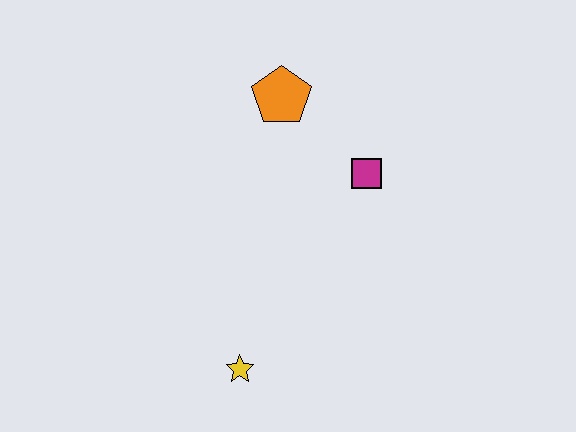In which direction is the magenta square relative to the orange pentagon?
The magenta square is to the right of the orange pentagon.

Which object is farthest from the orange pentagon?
The yellow star is farthest from the orange pentagon.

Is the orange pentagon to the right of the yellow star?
Yes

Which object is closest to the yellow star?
The magenta square is closest to the yellow star.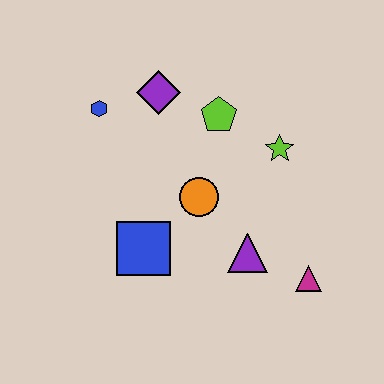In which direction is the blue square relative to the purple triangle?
The blue square is to the left of the purple triangle.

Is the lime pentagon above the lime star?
Yes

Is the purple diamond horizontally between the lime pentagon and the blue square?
Yes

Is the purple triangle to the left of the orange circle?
No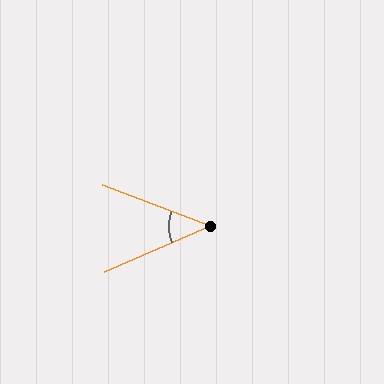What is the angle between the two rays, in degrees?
Approximately 45 degrees.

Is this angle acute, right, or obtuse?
It is acute.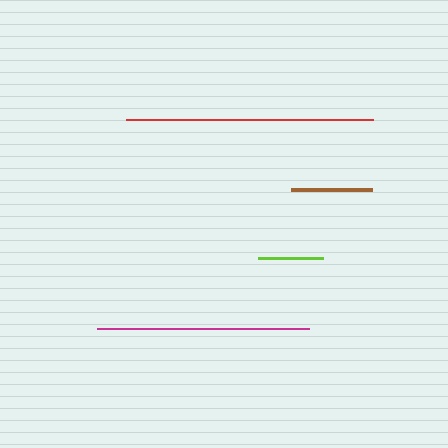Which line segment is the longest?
The red line is the longest at approximately 246 pixels.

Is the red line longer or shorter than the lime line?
The red line is longer than the lime line.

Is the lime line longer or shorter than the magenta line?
The magenta line is longer than the lime line.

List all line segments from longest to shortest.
From longest to shortest: red, magenta, brown, lime.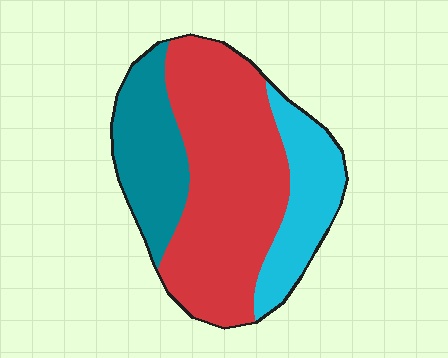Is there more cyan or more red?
Red.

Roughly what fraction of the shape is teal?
Teal covers about 25% of the shape.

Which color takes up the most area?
Red, at roughly 55%.